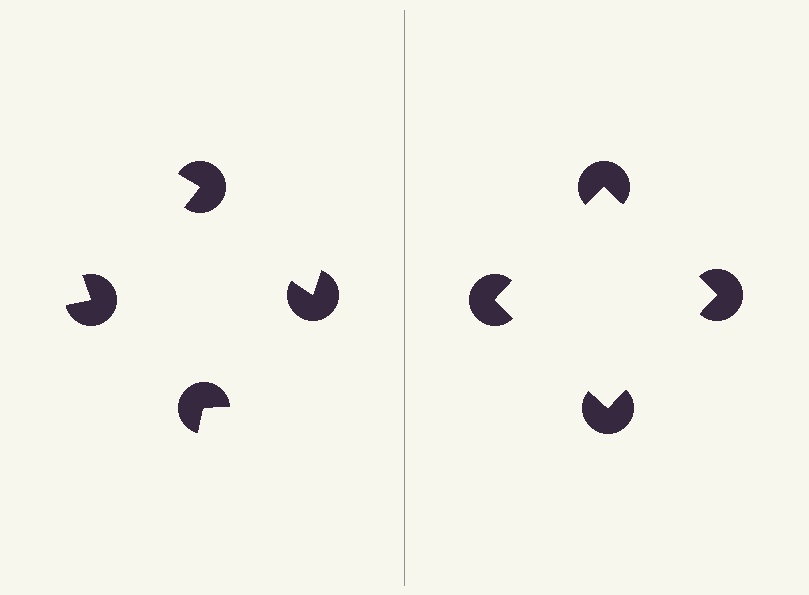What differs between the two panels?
The pac-man discs are positioned identically on both sides; only the wedge orientations differ. On the right they align to a square; on the left they are misaligned.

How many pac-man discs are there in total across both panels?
8 — 4 on each side.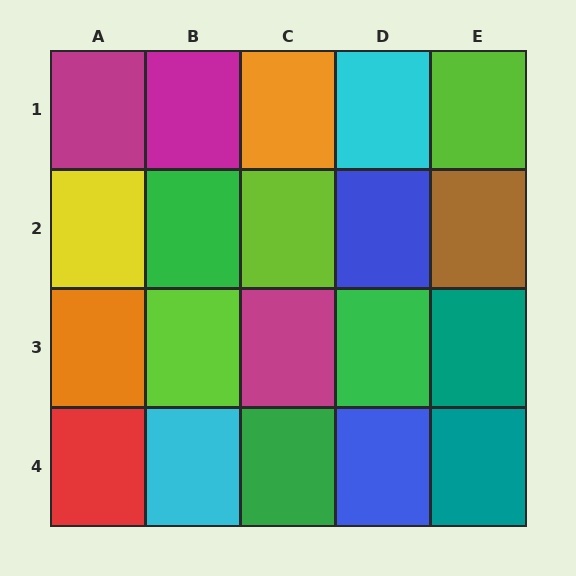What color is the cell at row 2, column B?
Green.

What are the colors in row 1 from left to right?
Magenta, magenta, orange, cyan, lime.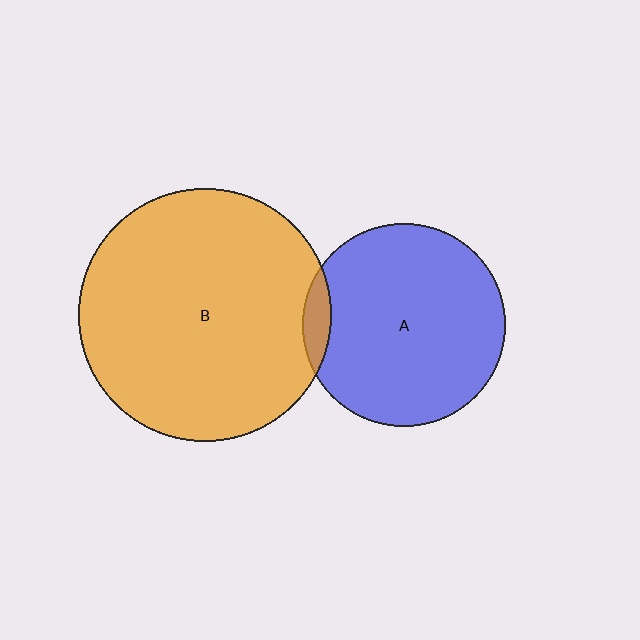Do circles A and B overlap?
Yes.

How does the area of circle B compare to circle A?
Approximately 1.6 times.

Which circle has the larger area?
Circle B (orange).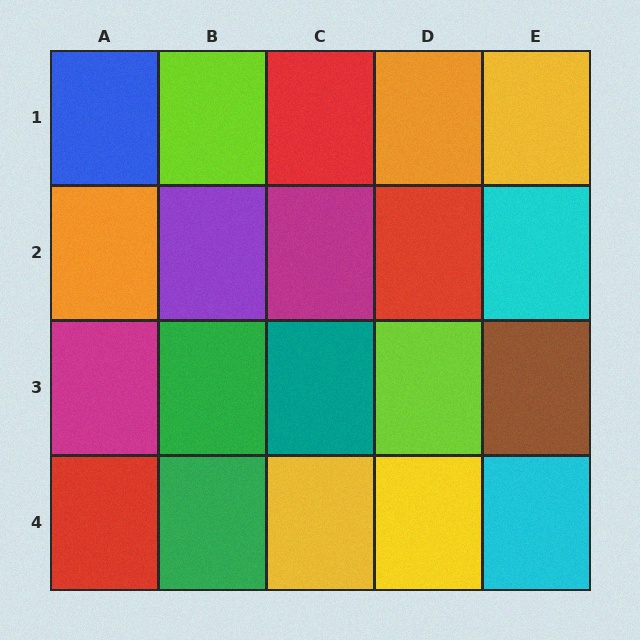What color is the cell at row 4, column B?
Green.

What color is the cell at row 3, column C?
Teal.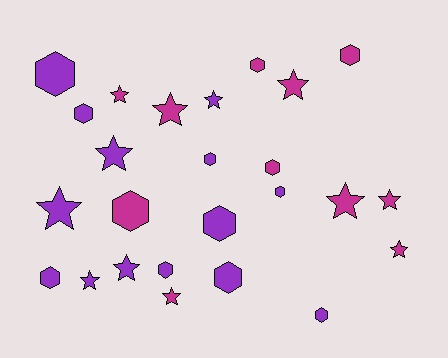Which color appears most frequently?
Purple, with 14 objects.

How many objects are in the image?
There are 25 objects.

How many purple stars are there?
There are 5 purple stars.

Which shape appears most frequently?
Hexagon, with 13 objects.